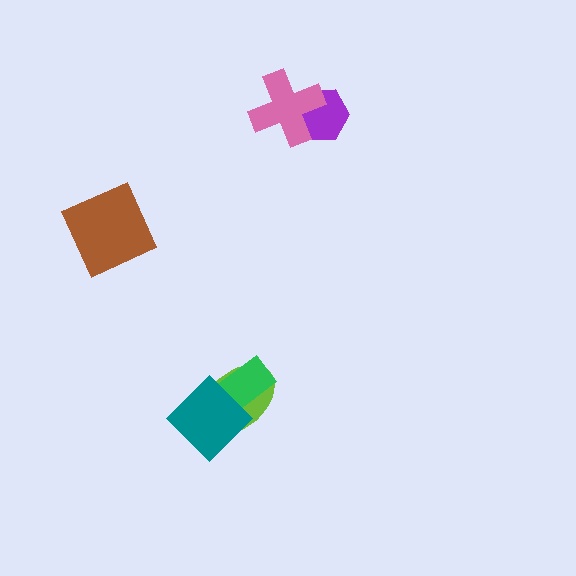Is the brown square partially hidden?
No, no other shape covers it.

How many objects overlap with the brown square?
0 objects overlap with the brown square.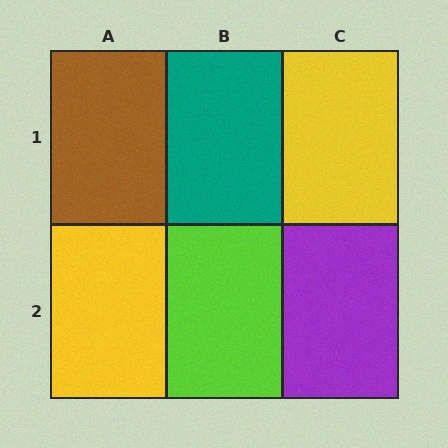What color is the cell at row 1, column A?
Brown.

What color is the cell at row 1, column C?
Yellow.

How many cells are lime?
1 cell is lime.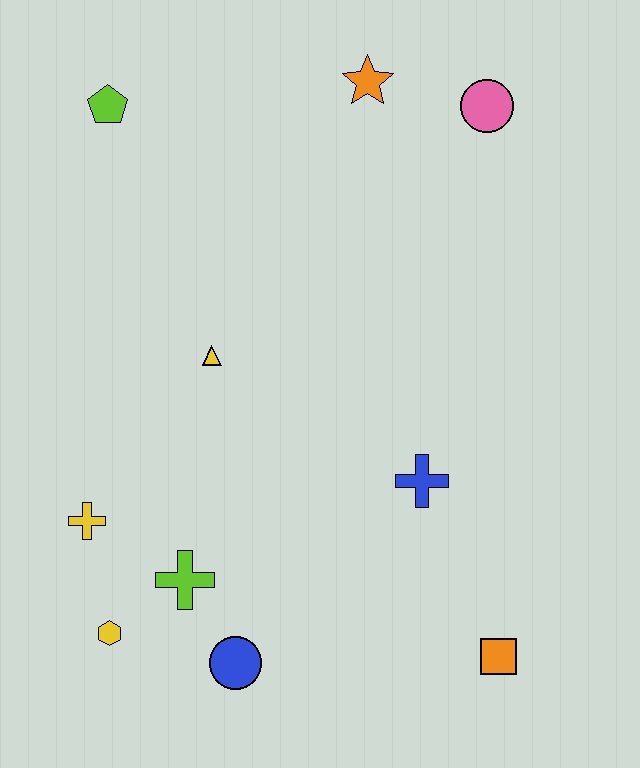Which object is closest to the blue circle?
The lime cross is closest to the blue circle.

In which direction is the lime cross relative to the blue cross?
The lime cross is to the left of the blue cross.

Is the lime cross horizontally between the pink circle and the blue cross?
No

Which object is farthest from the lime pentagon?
The orange square is farthest from the lime pentagon.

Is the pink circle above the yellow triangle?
Yes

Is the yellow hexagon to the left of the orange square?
Yes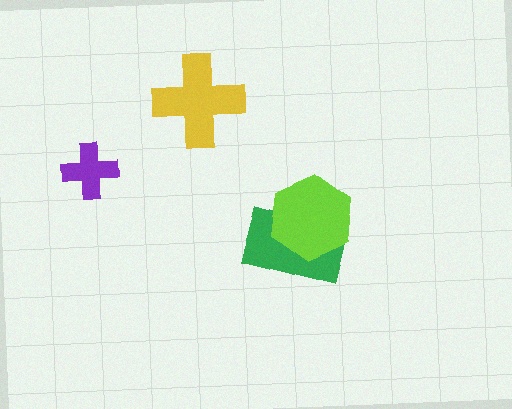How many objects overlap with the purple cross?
0 objects overlap with the purple cross.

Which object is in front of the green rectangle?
The lime hexagon is in front of the green rectangle.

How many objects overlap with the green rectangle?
1 object overlaps with the green rectangle.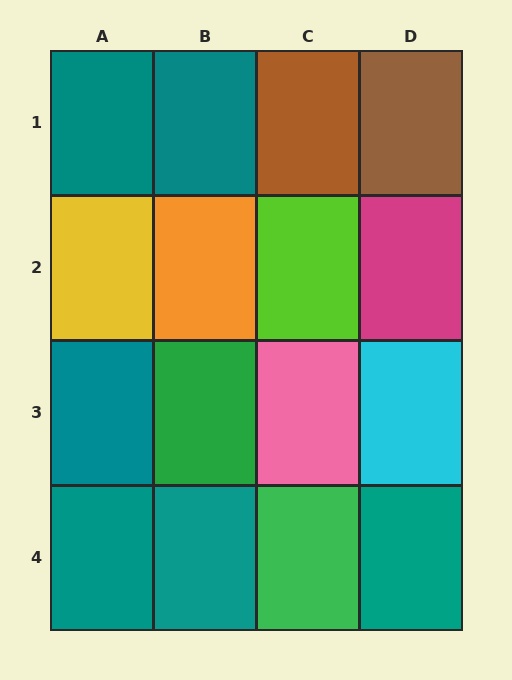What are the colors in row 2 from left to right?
Yellow, orange, lime, magenta.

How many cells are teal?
6 cells are teal.